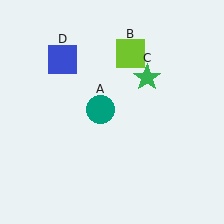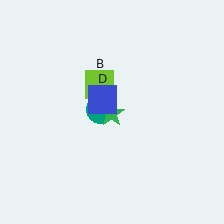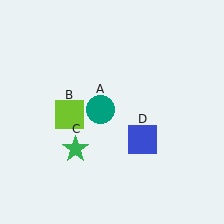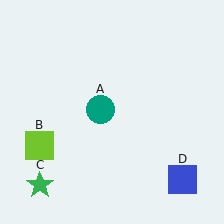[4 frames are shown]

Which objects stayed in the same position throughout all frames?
Teal circle (object A) remained stationary.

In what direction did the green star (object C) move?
The green star (object C) moved down and to the left.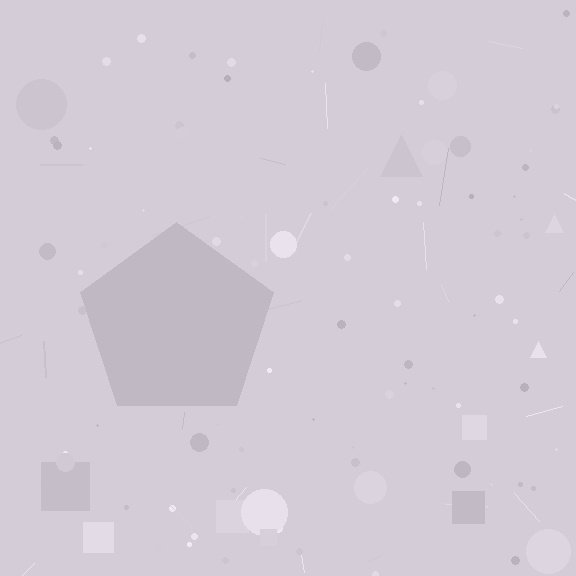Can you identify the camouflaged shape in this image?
The camouflaged shape is a pentagon.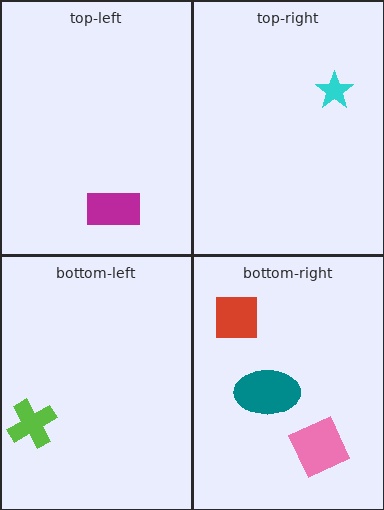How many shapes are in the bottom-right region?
3.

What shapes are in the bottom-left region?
The lime cross.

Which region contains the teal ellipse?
The bottom-right region.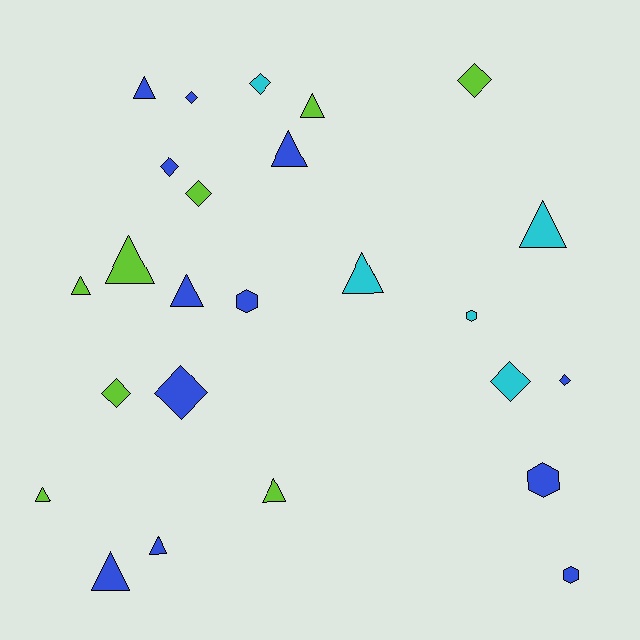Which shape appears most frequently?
Triangle, with 12 objects.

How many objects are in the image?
There are 25 objects.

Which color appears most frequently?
Blue, with 12 objects.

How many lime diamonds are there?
There are 3 lime diamonds.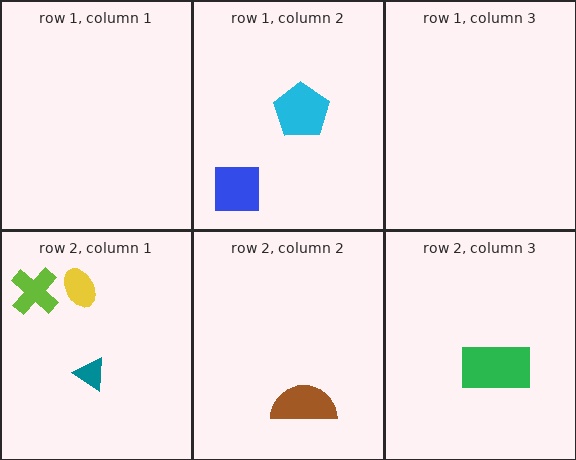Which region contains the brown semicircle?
The row 2, column 2 region.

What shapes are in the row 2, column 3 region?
The green rectangle.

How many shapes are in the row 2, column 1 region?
3.